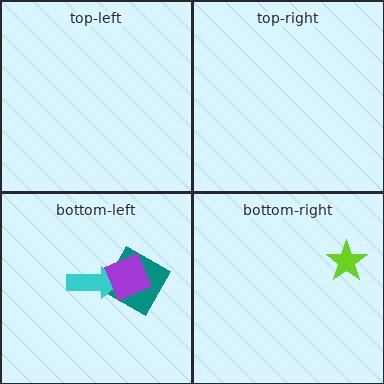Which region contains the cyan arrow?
The bottom-left region.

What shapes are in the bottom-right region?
The lime star.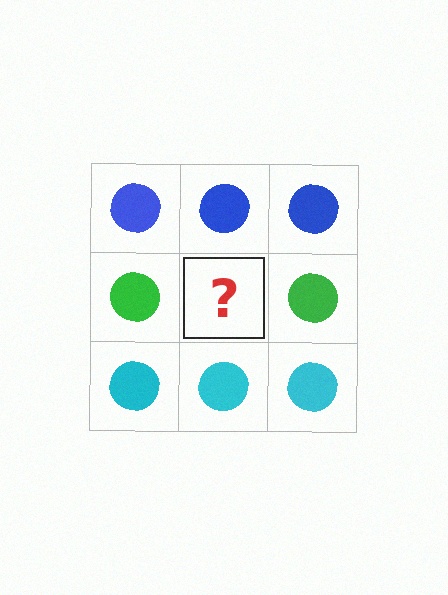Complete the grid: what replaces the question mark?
The question mark should be replaced with a green circle.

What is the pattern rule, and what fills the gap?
The rule is that each row has a consistent color. The gap should be filled with a green circle.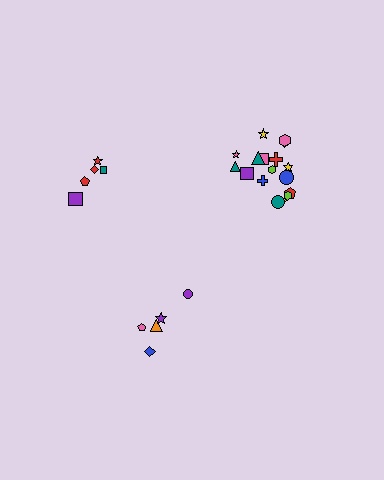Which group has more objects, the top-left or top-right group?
The top-right group.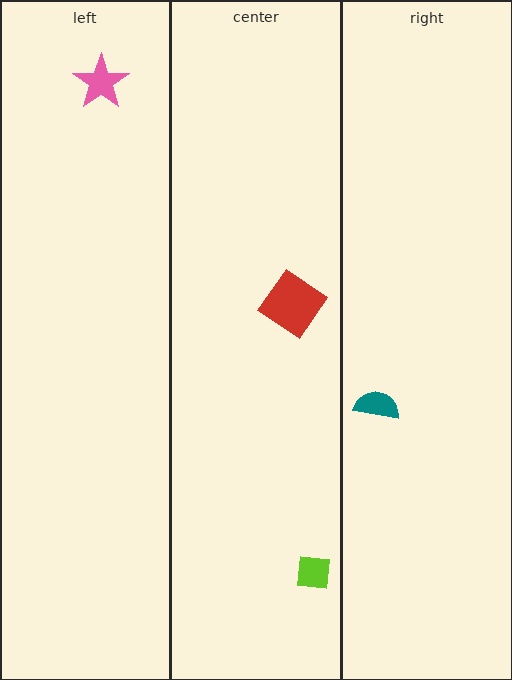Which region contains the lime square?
The center region.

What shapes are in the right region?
The teal semicircle.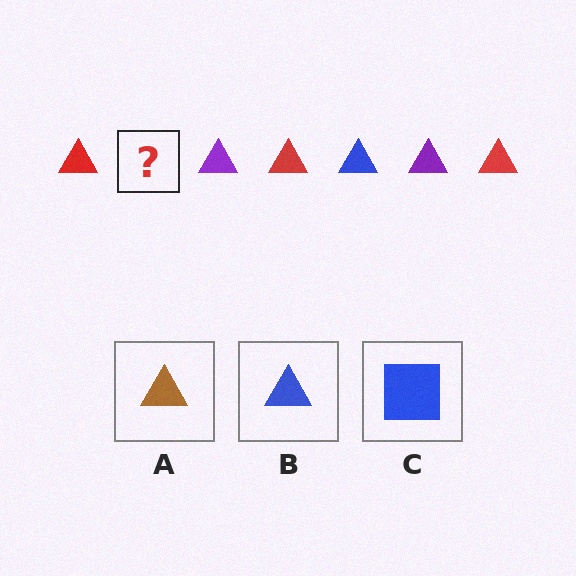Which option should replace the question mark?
Option B.